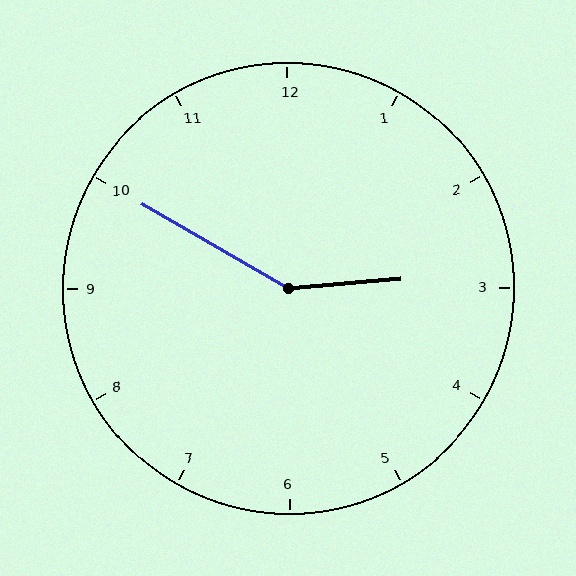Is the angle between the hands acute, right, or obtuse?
It is obtuse.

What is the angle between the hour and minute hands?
Approximately 145 degrees.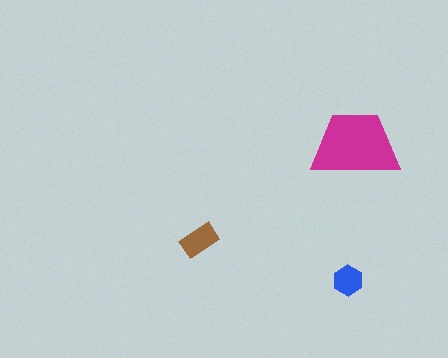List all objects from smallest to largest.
The blue hexagon, the brown rectangle, the magenta trapezoid.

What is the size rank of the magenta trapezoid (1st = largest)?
1st.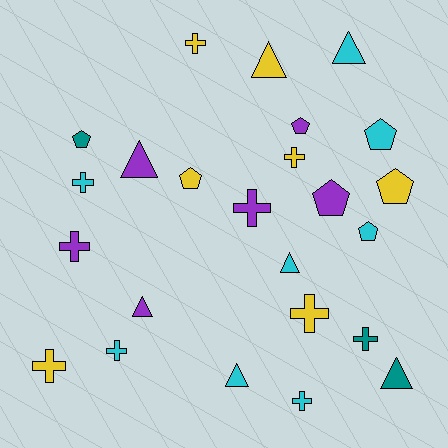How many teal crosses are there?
There is 1 teal cross.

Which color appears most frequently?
Cyan, with 8 objects.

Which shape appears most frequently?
Cross, with 10 objects.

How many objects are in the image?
There are 24 objects.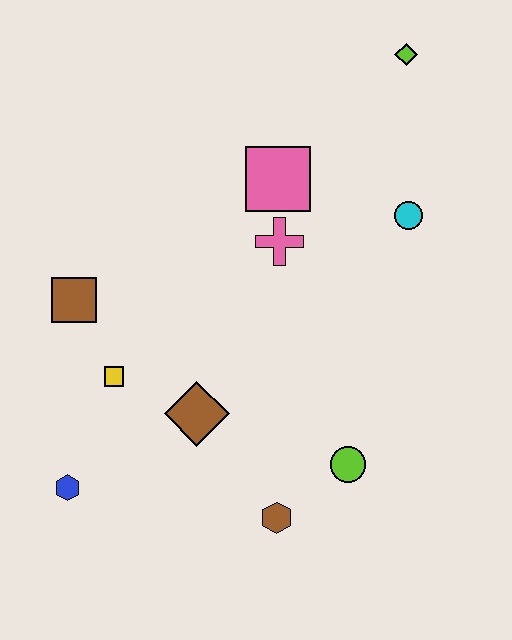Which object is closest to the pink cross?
The pink square is closest to the pink cross.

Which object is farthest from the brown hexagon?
The lime diamond is farthest from the brown hexagon.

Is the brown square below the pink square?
Yes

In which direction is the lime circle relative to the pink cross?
The lime circle is below the pink cross.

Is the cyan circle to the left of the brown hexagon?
No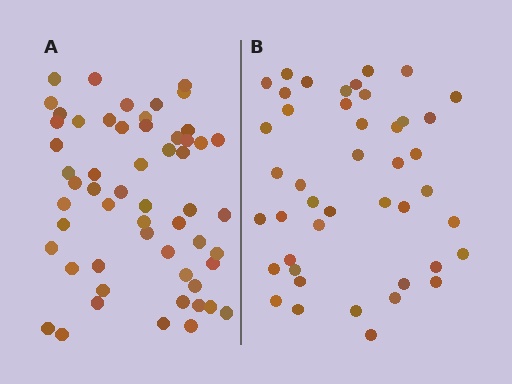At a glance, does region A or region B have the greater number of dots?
Region A (the left region) has more dots.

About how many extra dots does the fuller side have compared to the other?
Region A has roughly 12 or so more dots than region B.